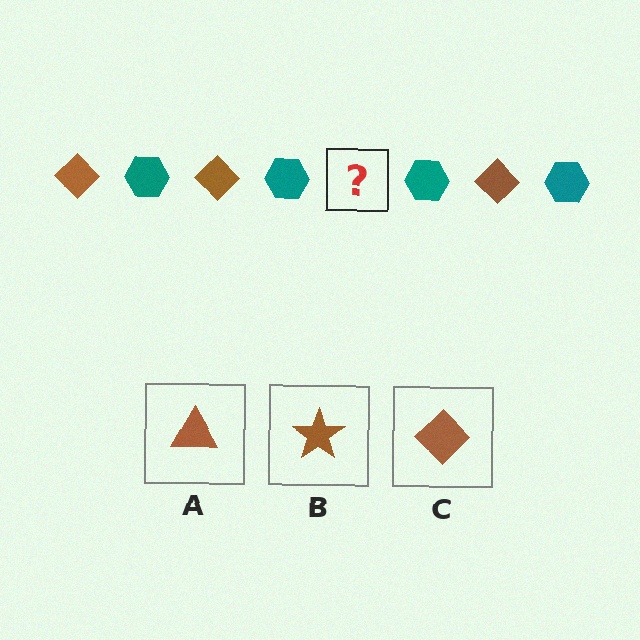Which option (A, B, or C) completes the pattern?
C.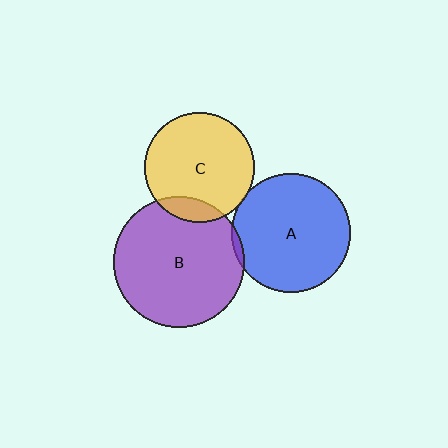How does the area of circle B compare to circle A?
Approximately 1.2 times.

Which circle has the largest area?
Circle B (purple).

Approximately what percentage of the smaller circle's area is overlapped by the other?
Approximately 10%.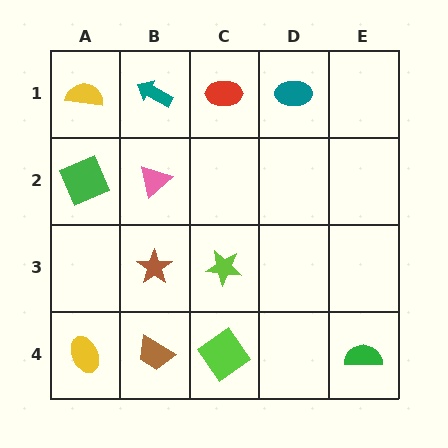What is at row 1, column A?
A yellow semicircle.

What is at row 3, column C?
A lime star.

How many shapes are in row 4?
4 shapes.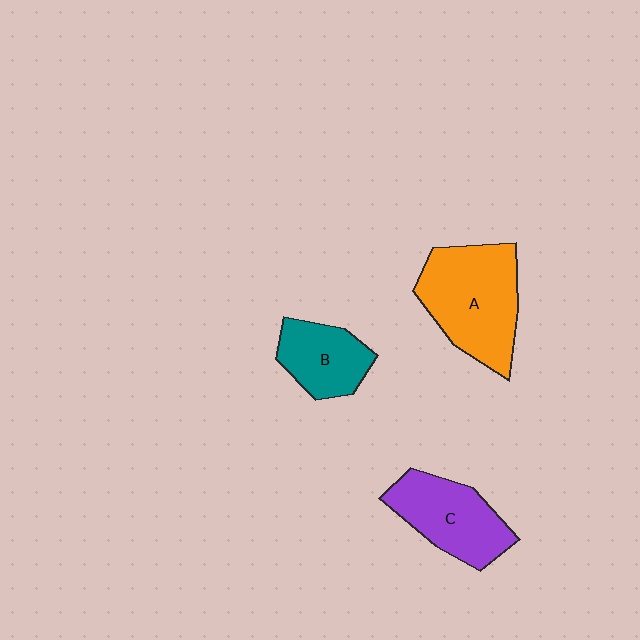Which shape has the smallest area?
Shape B (teal).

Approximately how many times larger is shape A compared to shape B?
Approximately 1.8 times.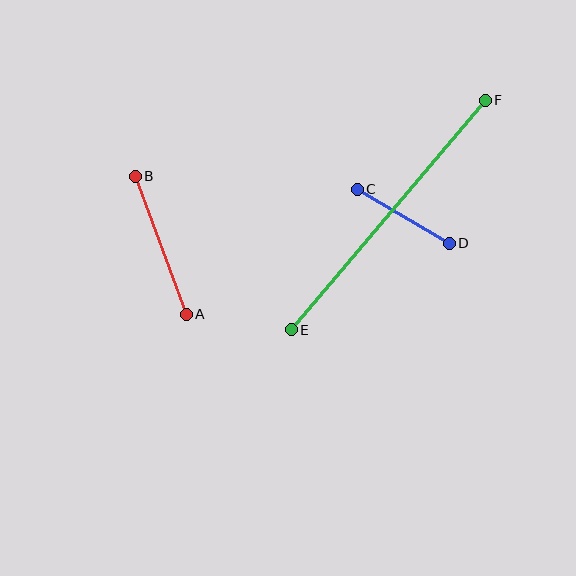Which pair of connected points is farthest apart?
Points E and F are farthest apart.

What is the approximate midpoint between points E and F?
The midpoint is at approximately (388, 215) pixels.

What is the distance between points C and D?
The distance is approximately 106 pixels.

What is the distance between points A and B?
The distance is approximately 147 pixels.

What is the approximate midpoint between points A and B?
The midpoint is at approximately (161, 245) pixels.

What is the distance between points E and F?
The distance is approximately 300 pixels.